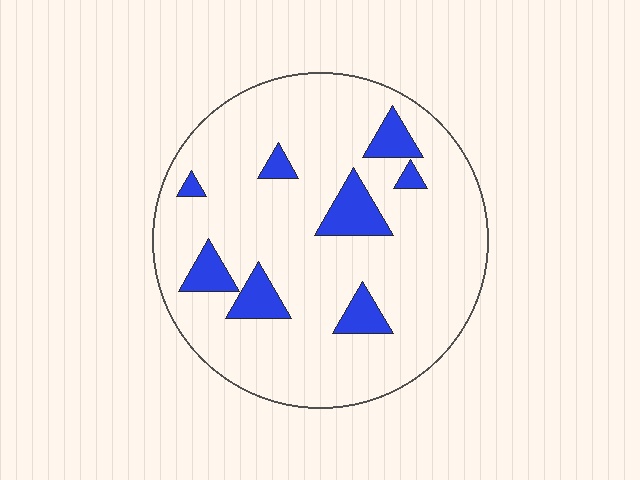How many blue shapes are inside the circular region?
8.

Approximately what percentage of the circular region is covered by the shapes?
Approximately 15%.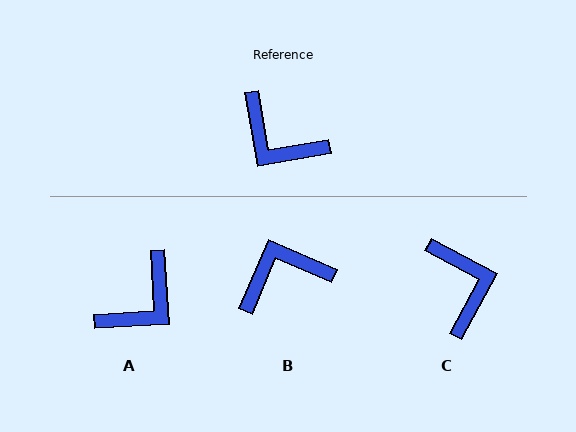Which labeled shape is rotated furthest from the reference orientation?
C, about 142 degrees away.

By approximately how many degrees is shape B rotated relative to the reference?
Approximately 123 degrees clockwise.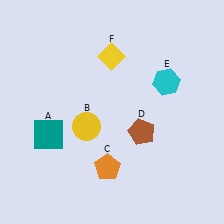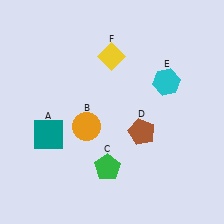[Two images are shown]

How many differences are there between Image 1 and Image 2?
There are 2 differences between the two images.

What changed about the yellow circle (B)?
In Image 1, B is yellow. In Image 2, it changed to orange.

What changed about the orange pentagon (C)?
In Image 1, C is orange. In Image 2, it changed to green.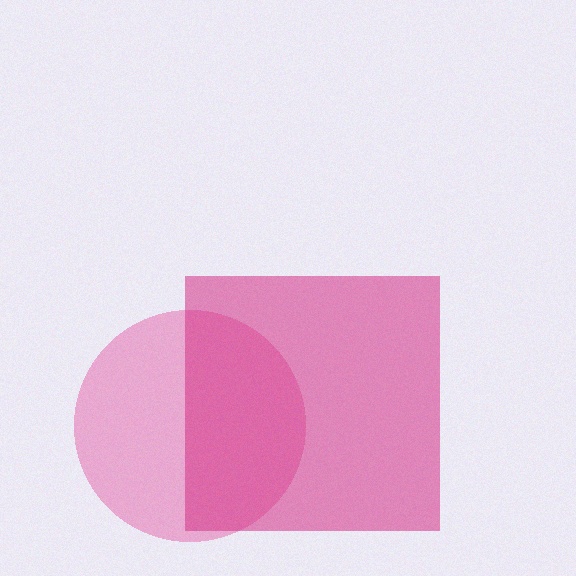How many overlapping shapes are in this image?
There are 2 overlapping shapes in the image.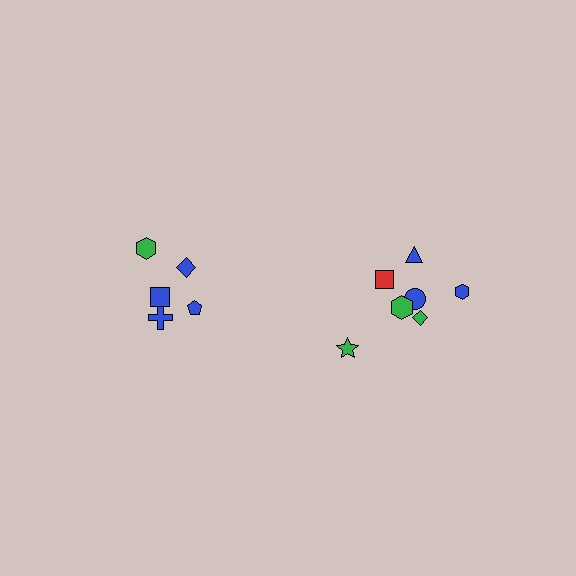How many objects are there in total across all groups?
There are 12 objects.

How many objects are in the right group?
There are 7 objects.